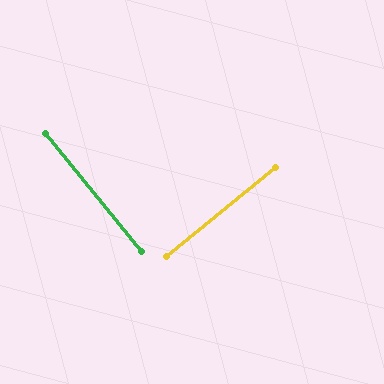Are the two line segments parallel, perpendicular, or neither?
Perpendicular — they meet at approximately 90°.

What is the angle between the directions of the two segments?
Approximately 90 degrees.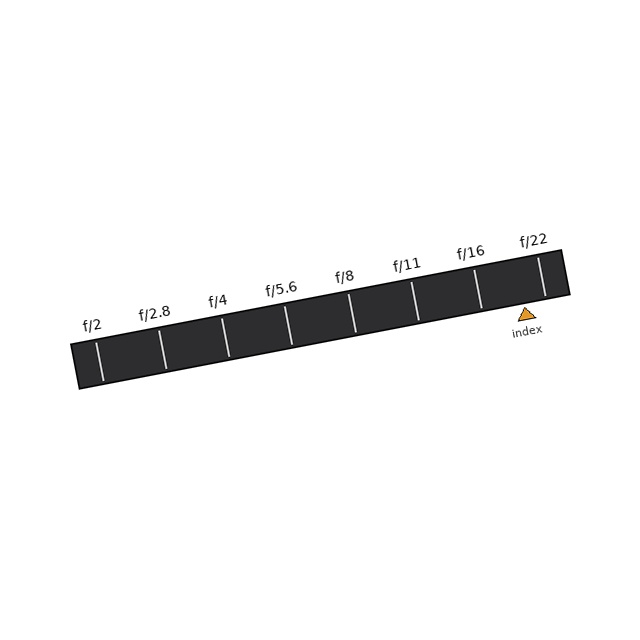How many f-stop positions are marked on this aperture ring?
There are 8 f-stop positions marked.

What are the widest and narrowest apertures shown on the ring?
The widest aperture shown is f/2 and the narrowest is f/22.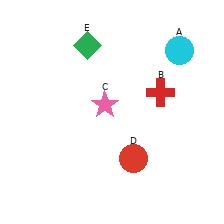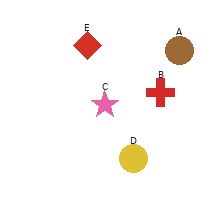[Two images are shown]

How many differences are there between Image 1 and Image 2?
There are 3 differences between the two images.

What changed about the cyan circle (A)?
In Image 1, A is cyan. In Image 2, it changed to brown.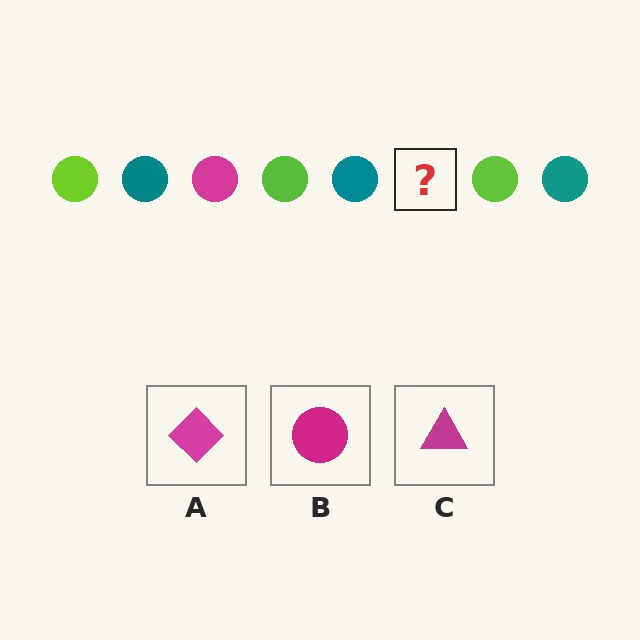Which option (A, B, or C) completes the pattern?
B.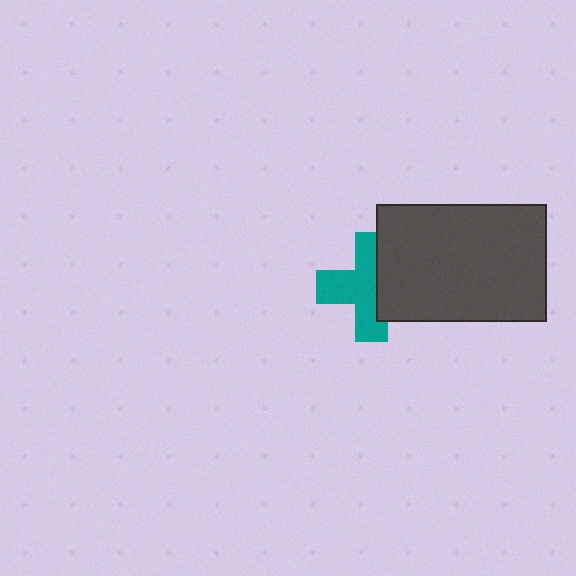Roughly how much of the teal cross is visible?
About half of it is visible (roughly 61%).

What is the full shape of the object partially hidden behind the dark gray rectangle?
The partially hidden object is a teal cross.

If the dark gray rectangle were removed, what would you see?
You would see the complete teal cross.